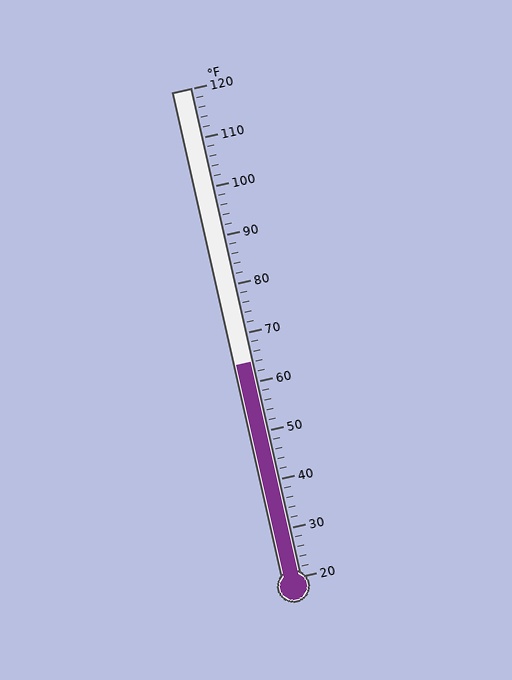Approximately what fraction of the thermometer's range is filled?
The thermometer is filled to approximately 45% of its range.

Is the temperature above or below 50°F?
The temperature is above 50°F.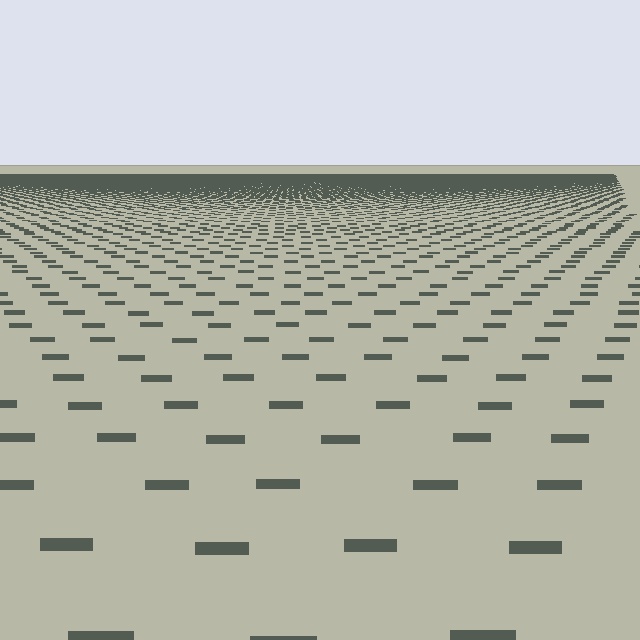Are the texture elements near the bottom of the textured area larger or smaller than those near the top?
Larger. Near the bottom, elements are closer to the viewer and appear at a bigger on-screen size.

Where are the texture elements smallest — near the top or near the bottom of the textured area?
Near the top.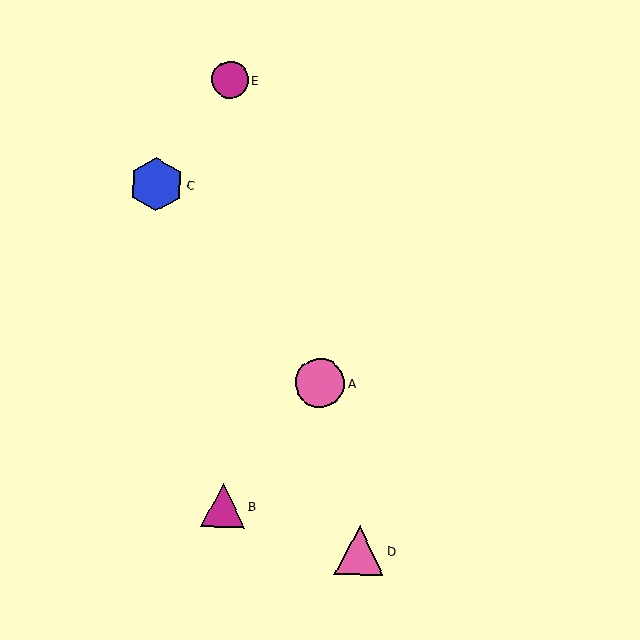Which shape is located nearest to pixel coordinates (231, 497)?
The magenta triangle (labeled B) at (223, 506) is nearest to that location.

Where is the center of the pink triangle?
The center of the pink triangle is at (360, 551).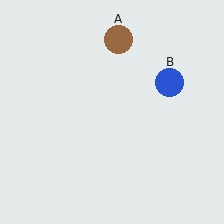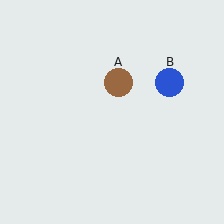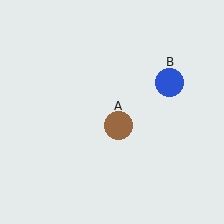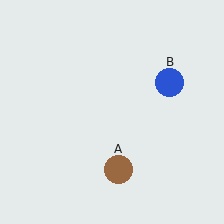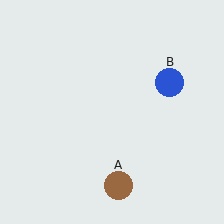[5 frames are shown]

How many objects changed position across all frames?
1 object changed position: brown circle (object A).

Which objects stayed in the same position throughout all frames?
Blue circle (object B) remained stationary.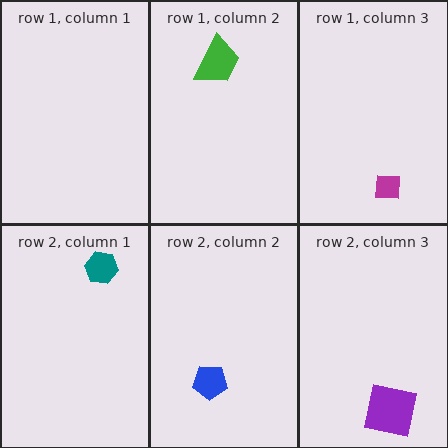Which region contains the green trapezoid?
The row 1, column 2 region.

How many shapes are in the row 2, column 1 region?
1.